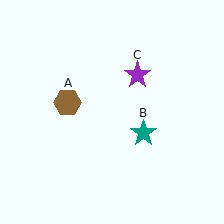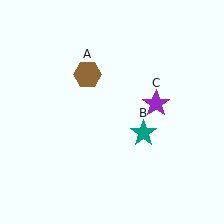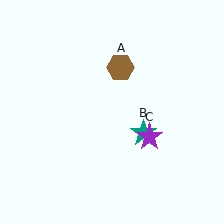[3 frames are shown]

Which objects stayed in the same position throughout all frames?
Teal star (object B) remained stationary.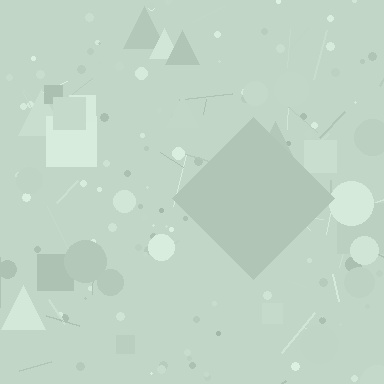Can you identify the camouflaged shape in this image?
The camouflaged shape is a diamond.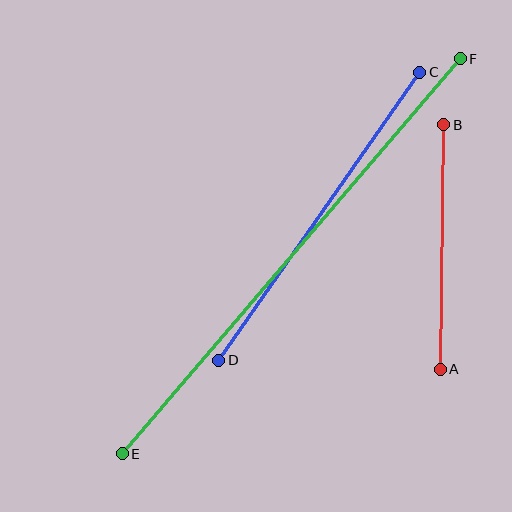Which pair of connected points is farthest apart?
Points E and F are farthest apart.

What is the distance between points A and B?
The distance is approximately 244 pixels.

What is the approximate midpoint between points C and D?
The midpoint is at approximately (319, 216) pixels.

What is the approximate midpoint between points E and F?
The midpoint is at approximately (291, 256) pixels.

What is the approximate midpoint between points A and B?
The midpoint is at approximately (442, 247) pixels.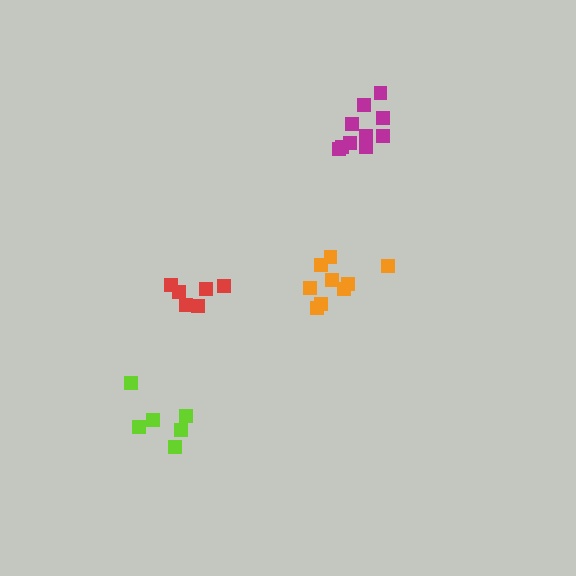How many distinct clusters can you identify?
There are 4 distinct clusters.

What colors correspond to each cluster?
The clusters are colored: magenta, red, orange, lime.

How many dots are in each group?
Group 1: 10 dots, Group 2: 6 dots, Group 3: 9 dots, Group 4: 6 dots (31 total).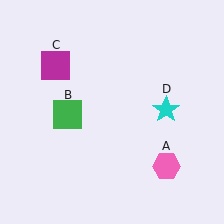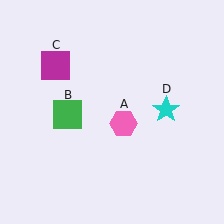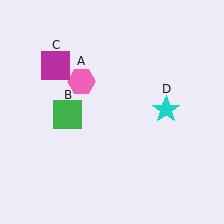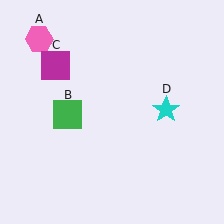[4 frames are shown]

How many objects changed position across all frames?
1 object changed position: pink hexagon (object A).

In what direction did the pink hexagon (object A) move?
The pink hexagon (object A) moved up and to the left.